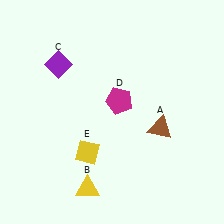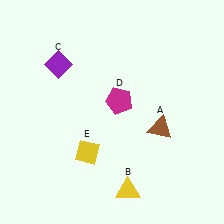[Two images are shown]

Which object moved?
The yellow triangle (B) moved right.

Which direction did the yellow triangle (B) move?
The yellow triangle (B) moved right.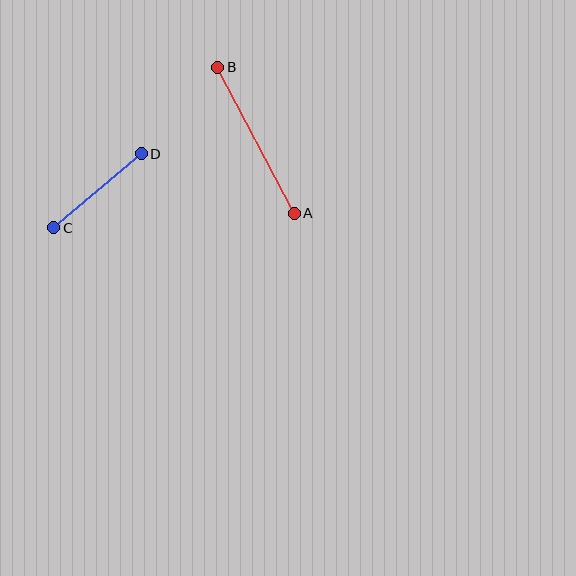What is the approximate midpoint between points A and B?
The midpoint is at approximately (256, 140) pixels.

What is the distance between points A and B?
The distance is approximately 165 pixels.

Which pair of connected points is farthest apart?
Points A and B are farthest apart.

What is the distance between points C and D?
The distance is approximately 115 pixels.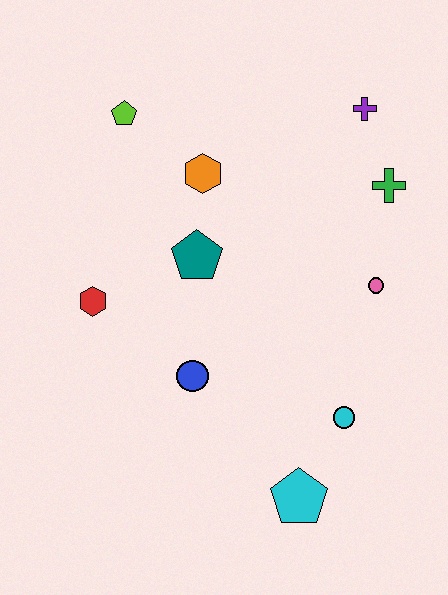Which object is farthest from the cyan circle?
The lime pentagon is farthest from the cyan circle.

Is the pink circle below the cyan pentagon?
No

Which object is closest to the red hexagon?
The teal pentagon is closest to the red hexagon.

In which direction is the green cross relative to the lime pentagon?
The green cross is to the right of the lime pentagon.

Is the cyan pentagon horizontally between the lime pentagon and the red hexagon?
No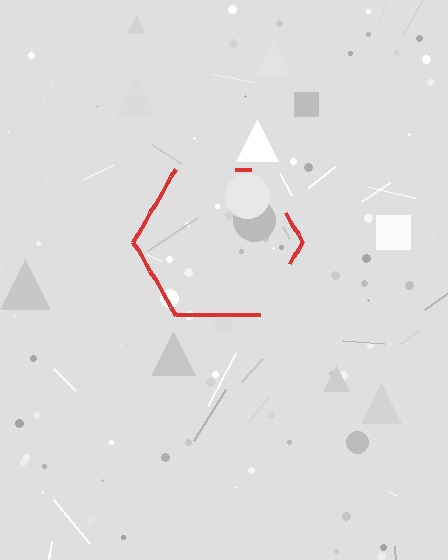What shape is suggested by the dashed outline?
The dashed outline suggests a hexagon.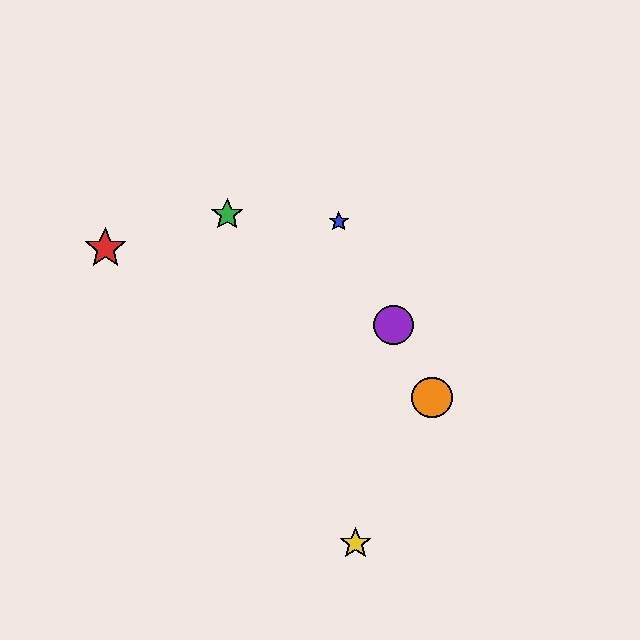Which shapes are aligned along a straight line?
The blue star, the purple circle, the orange circle are aligned along a straight line.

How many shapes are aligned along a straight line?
3 shapes (the blue star, the purple circle, the orange circle) are aligned along a straight line.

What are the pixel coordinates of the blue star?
The blue star is at (339, 221).